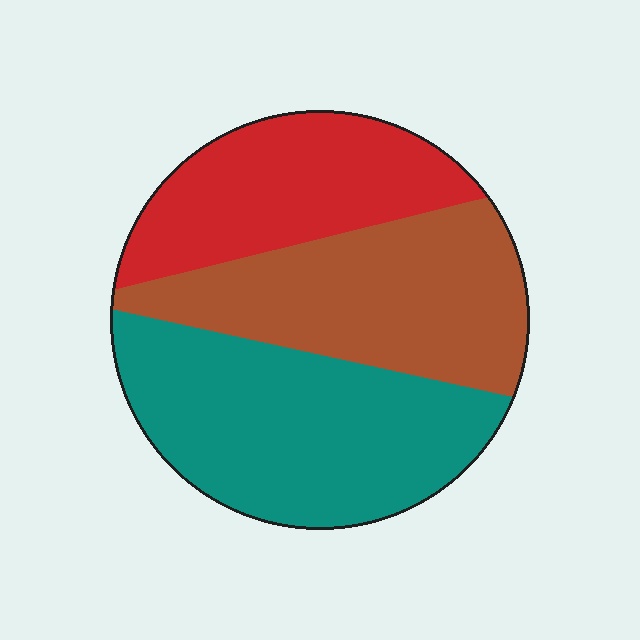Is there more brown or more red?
Brown.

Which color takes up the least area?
Red, at roughly 25%.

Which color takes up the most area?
Teal, at roughly 40%.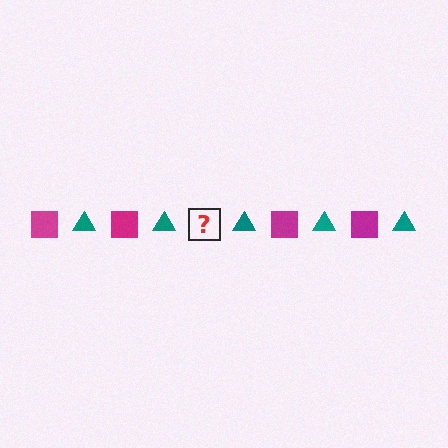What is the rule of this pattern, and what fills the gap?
The rule is that the pattern alternates between magenta square and teal triangle. The gap should be filled with a magenta square.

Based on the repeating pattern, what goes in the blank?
The blank should be a magenta square.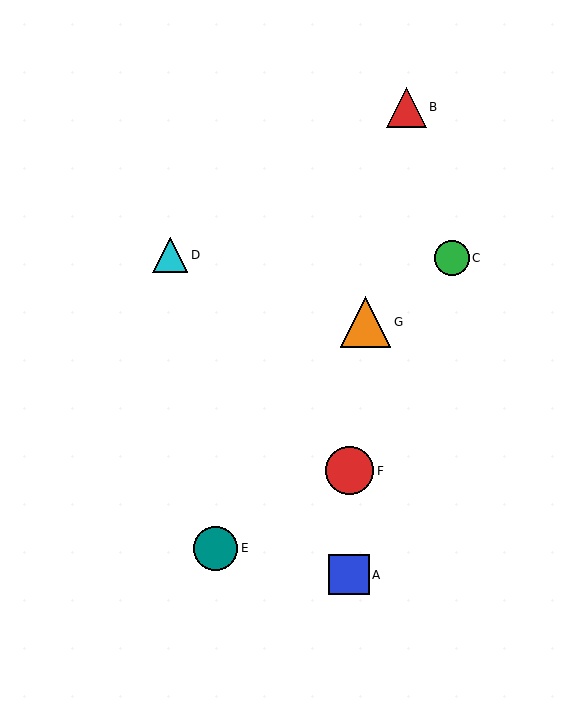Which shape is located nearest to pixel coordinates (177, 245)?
The cyan triangle (labeled D) at (170, 255) is nearest to that location.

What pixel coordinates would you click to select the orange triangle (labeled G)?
Click at (366, 322) to select the orange triangle G.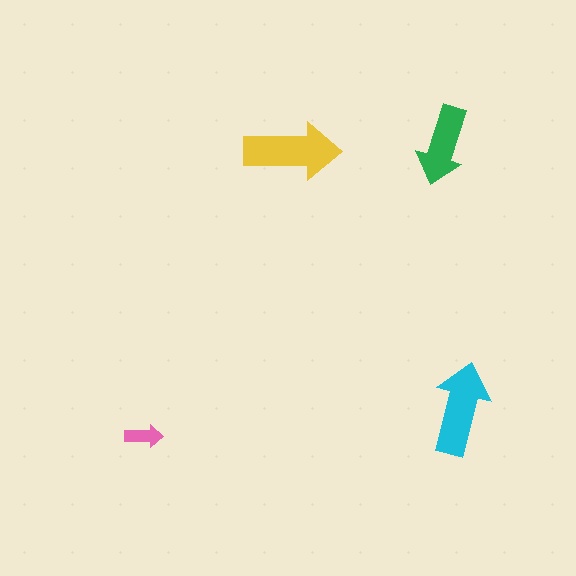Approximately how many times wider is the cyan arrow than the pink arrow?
About 2.5 times wider.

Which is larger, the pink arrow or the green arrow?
The green one.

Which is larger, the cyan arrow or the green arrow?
The cyan one.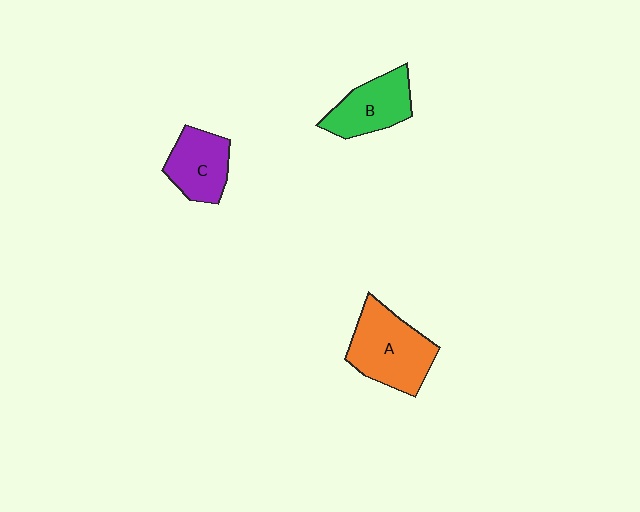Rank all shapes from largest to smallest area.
From largest to smallest: A (orange), B (green), C (purple).